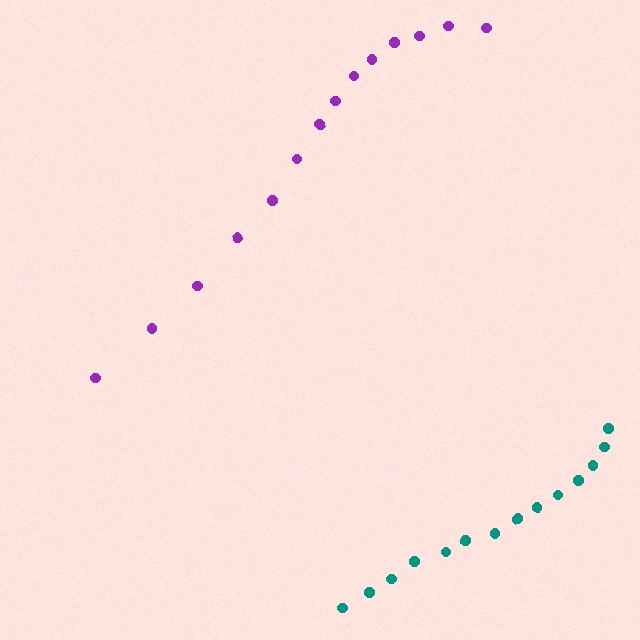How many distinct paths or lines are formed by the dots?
There are 2 distinct paths.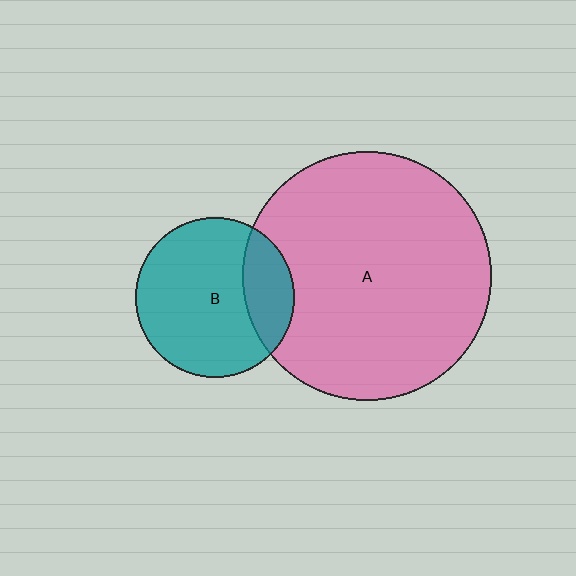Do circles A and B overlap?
Yes.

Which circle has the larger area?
Circle A (pink).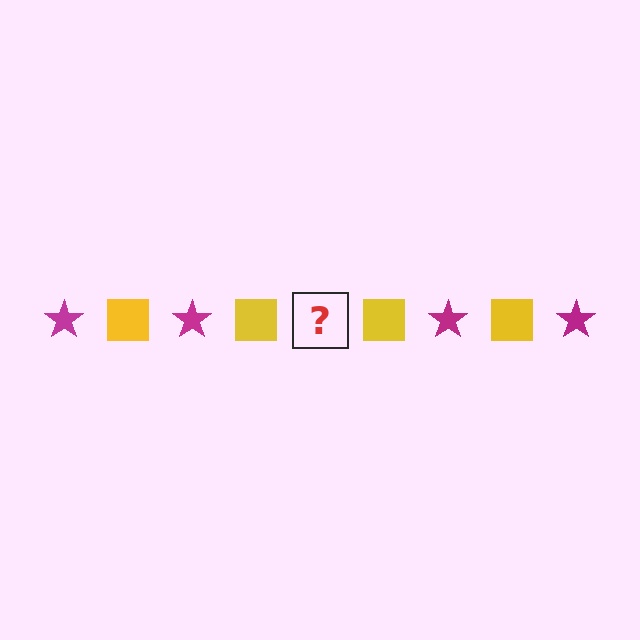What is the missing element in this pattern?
The missing element is a magenta star.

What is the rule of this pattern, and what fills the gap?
The rule is that the pattern alternates between magenta star and yellow square. The gap should be filled with a magenta star.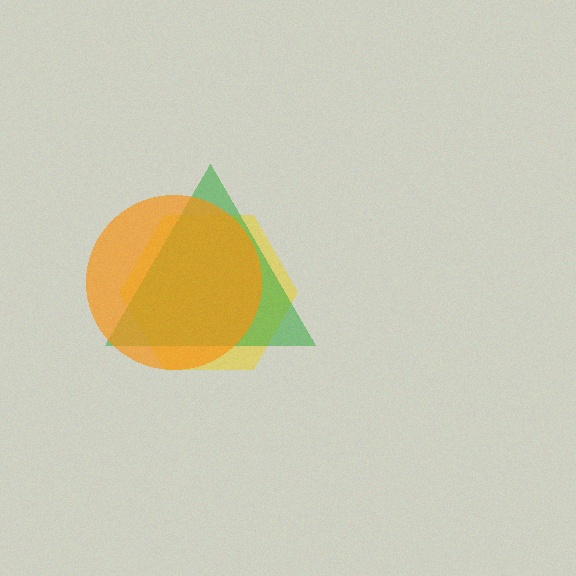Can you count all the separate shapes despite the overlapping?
Yes, there are 3 separate shapes.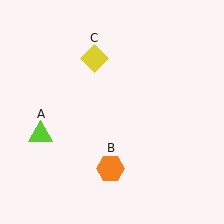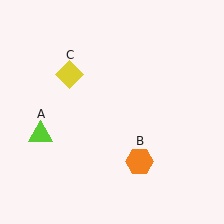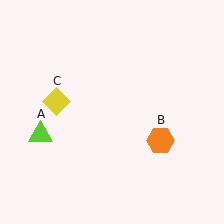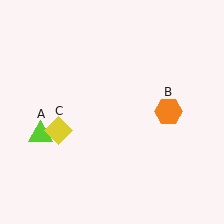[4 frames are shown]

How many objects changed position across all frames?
2 objects changed position: orange hexagon (object B), yellow diamond (object C).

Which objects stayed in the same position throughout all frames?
Lime triangle (object A) remained stationary.